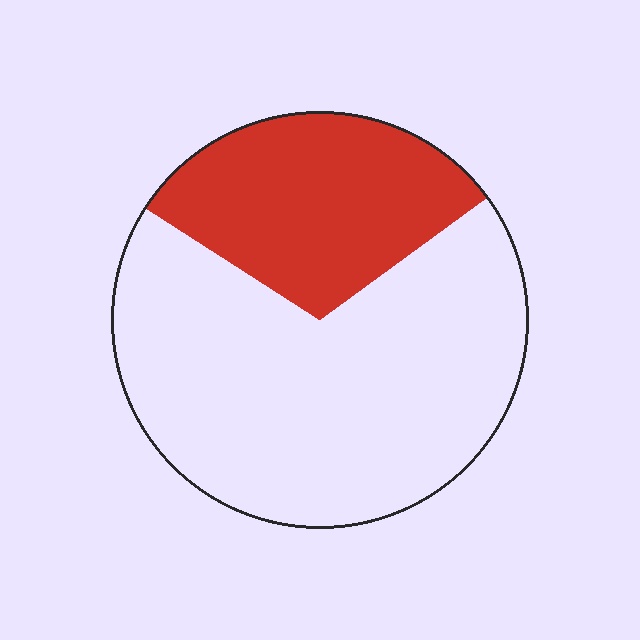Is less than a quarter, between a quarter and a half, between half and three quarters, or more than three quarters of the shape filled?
Between a quarter and a half.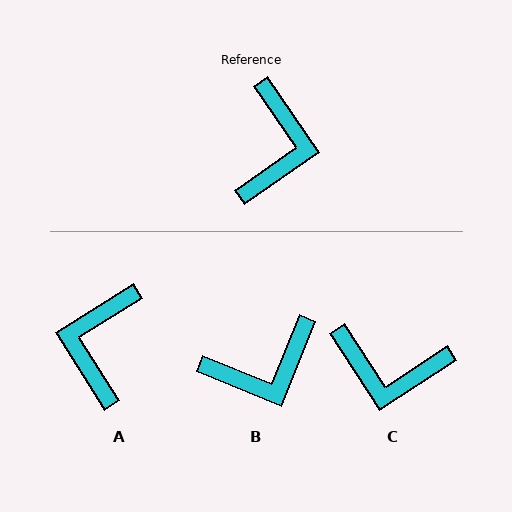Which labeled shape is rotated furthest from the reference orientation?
A, about 178 degrees away.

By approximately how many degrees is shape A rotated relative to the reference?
Approximately 178 degrees counter-clockwise.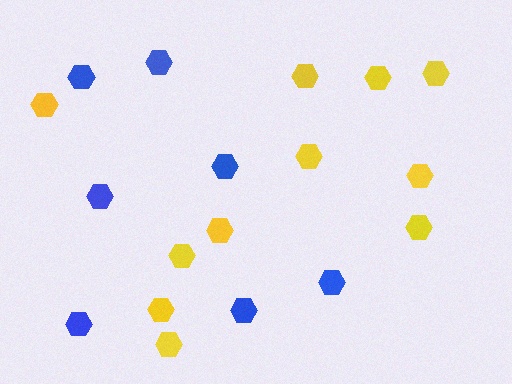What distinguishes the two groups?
There are 2 groups: one group of blue hexagons (7) and one group of yellow hexagons (11).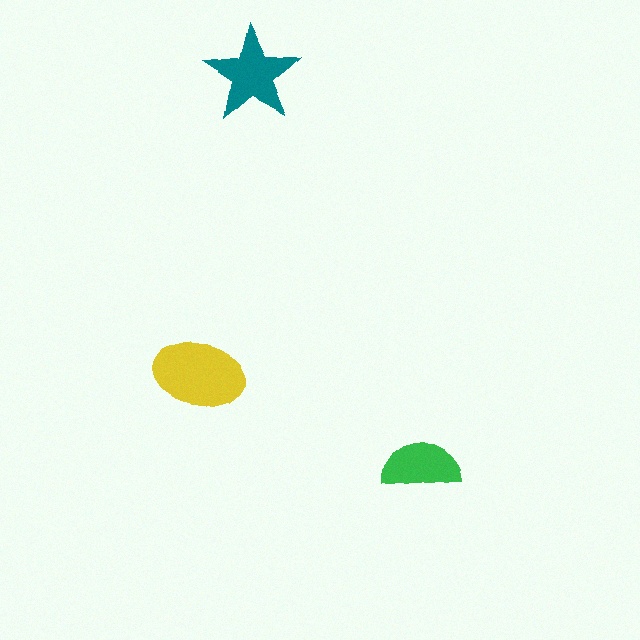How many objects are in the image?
There are 3 objects in the image.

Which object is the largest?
The yellow ellipse.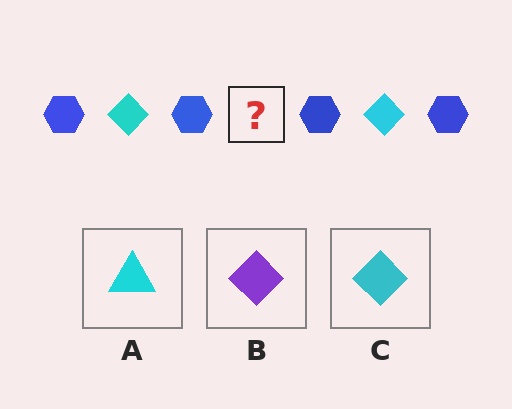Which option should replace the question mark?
Option C.